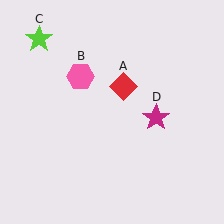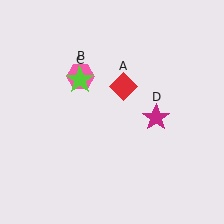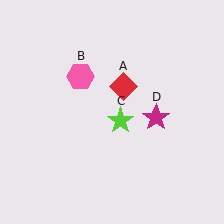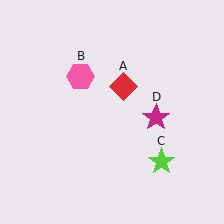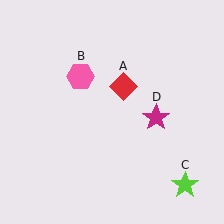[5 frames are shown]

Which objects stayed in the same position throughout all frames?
Red diamond (object A) and pink hexagon (object B) and magenta star (object D) remained stationary.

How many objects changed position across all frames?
1 object changed position: lime star (object C).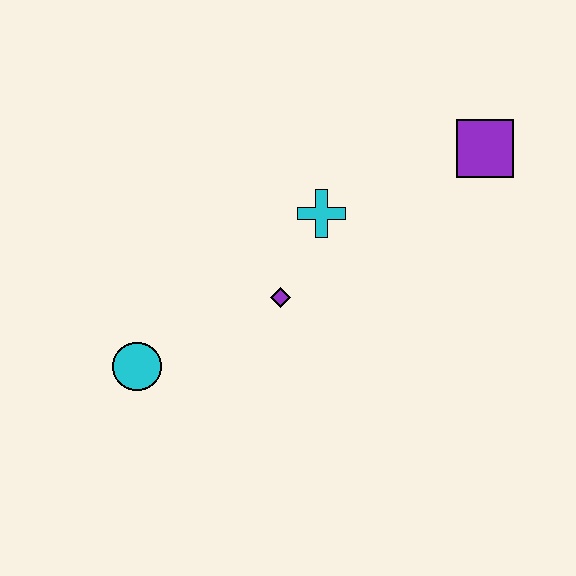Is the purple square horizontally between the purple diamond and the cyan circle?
No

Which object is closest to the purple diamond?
The cyan cross is closest to the purple diamond.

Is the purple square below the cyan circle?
No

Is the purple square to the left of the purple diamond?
No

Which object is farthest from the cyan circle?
The purple square is farthest from the cyan circle.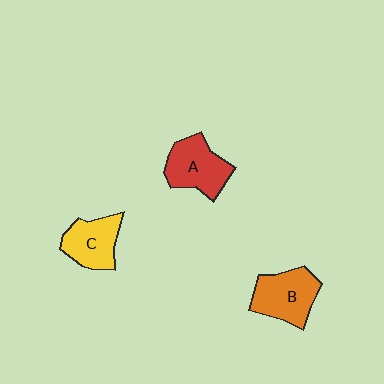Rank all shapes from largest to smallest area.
From largest to smallest: B (orange), A (red), C (yellow).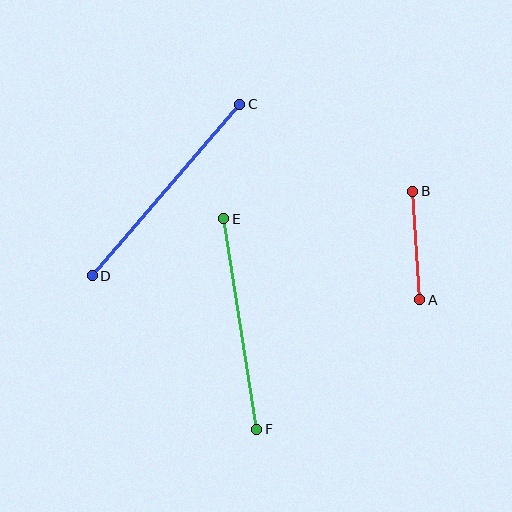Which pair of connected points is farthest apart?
Points C and D are farthest apart.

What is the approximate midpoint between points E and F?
The midpoint is at approximately (240, 324) pixels.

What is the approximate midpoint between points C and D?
The midpoint is at approximately (166, 190) pixels.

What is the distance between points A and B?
The distance is approximately 109 pixels.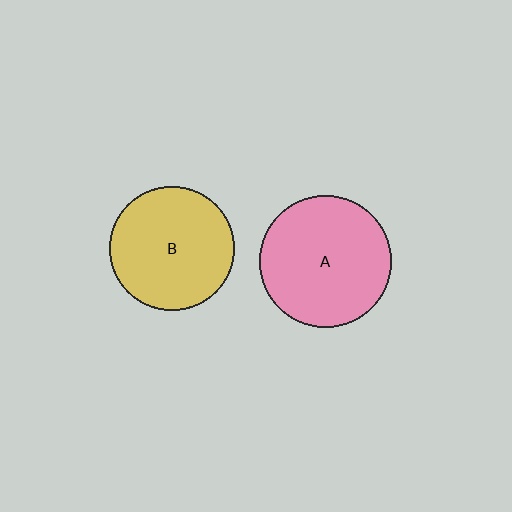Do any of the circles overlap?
No, none of the circles overlap.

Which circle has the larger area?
Circle A (pink).